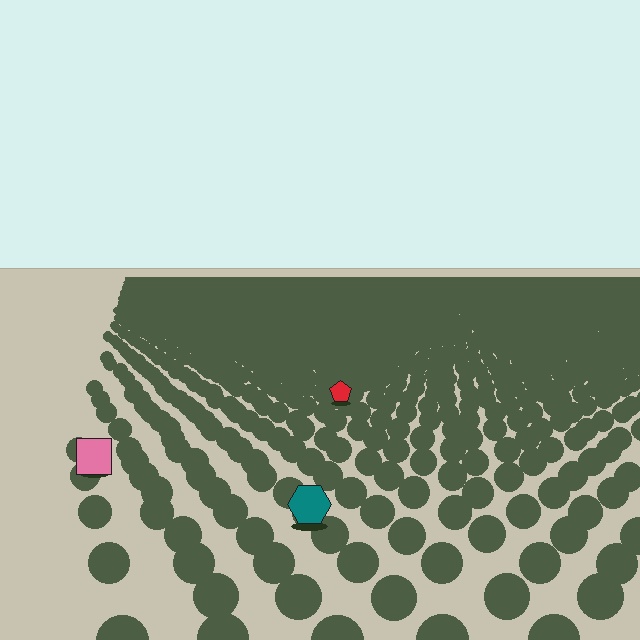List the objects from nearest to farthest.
From nearest to farthest: the teal hexagon, the pink square, the red pentagon.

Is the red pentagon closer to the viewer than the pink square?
No. The pink square is closer — you can tell from the texture gradient: the ground texture is coarser near it.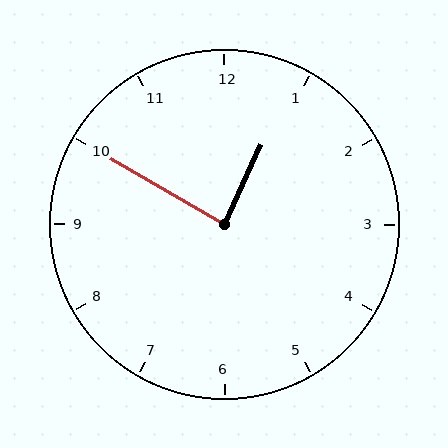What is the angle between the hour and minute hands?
Approximately 85 degrees.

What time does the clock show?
12:50.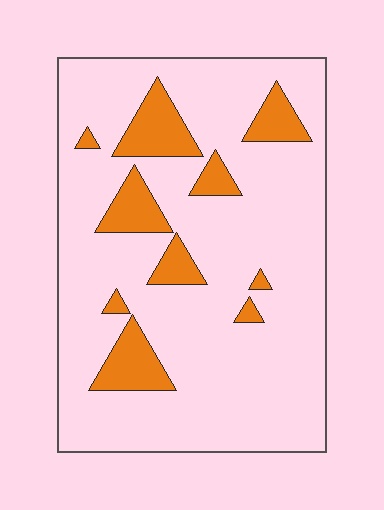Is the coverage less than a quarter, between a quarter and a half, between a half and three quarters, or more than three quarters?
Less than a quarter.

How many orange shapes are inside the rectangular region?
10.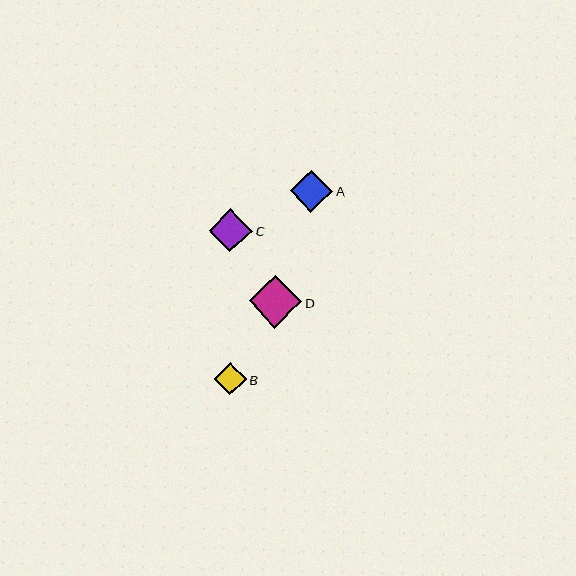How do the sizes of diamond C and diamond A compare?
Diamond C and diamond A are approximately the same size.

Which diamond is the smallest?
Diamond B is the smallest with a size of approximately 32 pixels.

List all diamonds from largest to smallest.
From largest to smallest: D, C, A, B.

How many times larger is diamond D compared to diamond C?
Diamond D is approximately 1.2 times the size of diamond C.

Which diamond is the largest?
Diamond D is the largest with a size of approximately 52 pixels.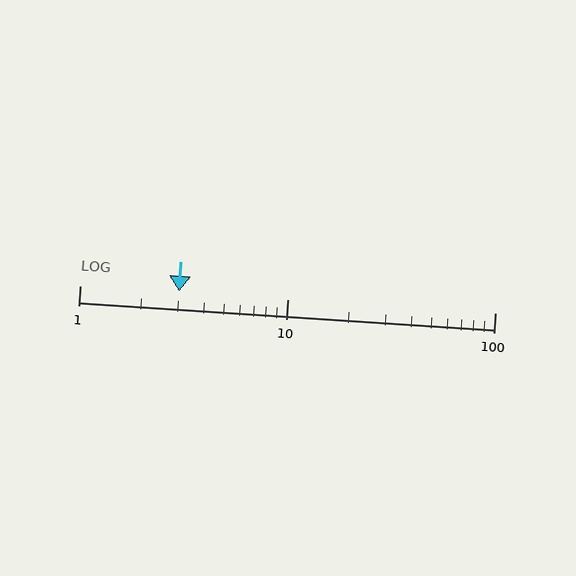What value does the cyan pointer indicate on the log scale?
The pointer indicates approximately 3.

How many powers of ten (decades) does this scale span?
The scale spans 2 decades, from 1 to 100.